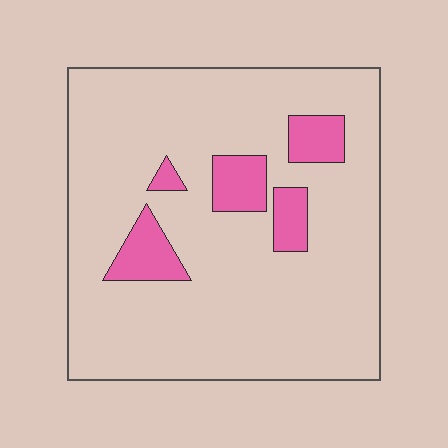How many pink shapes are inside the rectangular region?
5.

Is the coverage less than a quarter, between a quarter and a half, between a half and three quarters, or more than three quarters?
Less than a quarter.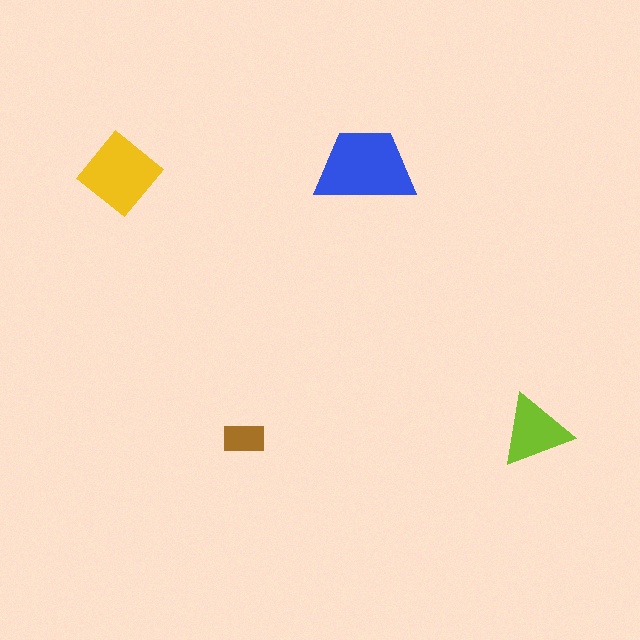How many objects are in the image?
There are 4 objects in the image.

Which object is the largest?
The blue trapezoid.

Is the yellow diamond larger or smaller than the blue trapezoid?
Smaller.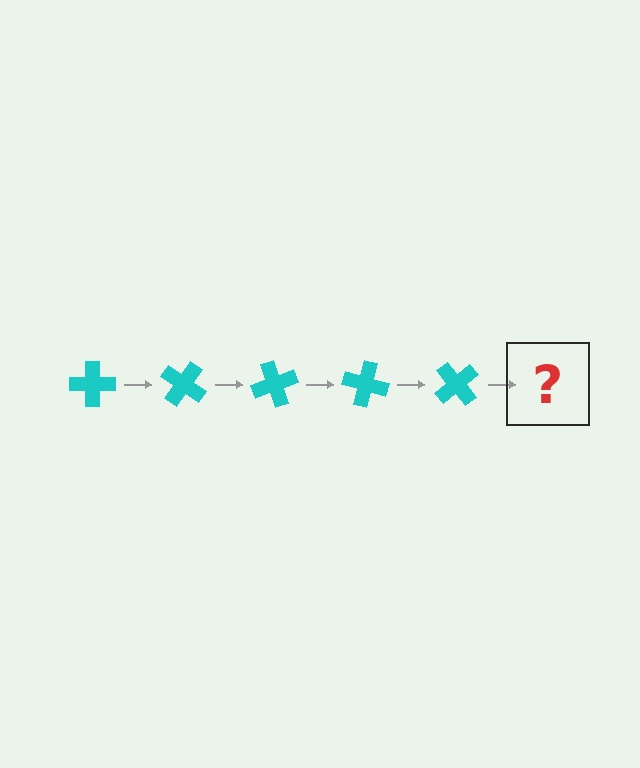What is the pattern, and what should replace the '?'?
The pattern is that the cross rotates 35 degrees each step. The '?' should be a cyan cross rotated 175 degrees.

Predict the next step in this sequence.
The next step is a cyan cross rotated 175 degrees.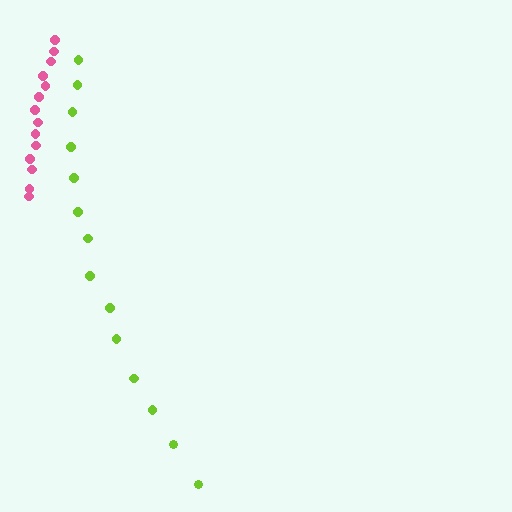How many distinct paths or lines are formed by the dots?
There are 2 distinct paths.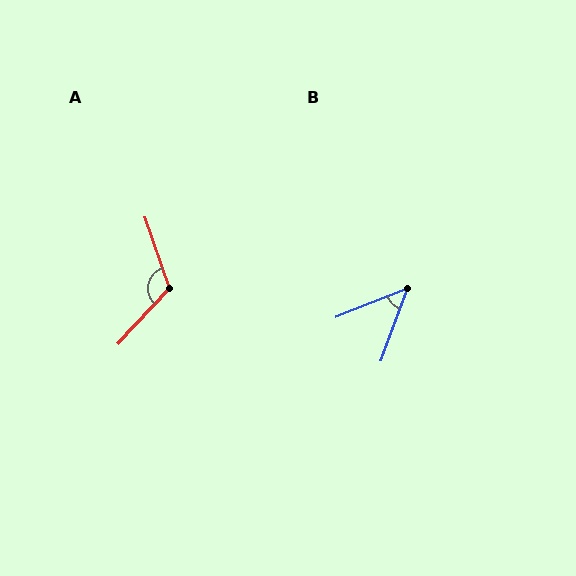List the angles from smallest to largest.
B (48°), A (118°).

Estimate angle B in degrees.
Approximately 48 degrees.